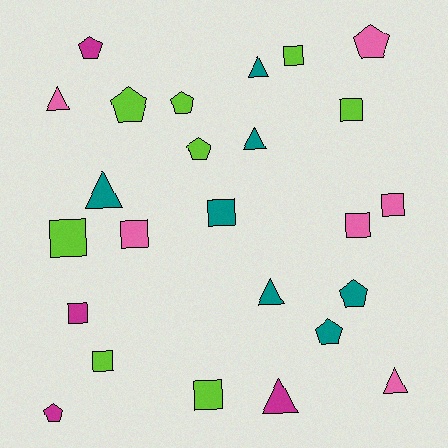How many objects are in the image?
There are 25 objects.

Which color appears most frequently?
Lime, with 8 objects.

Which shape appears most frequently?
Square, with 10 objects.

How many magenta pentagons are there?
There are 2 magenta pentagons.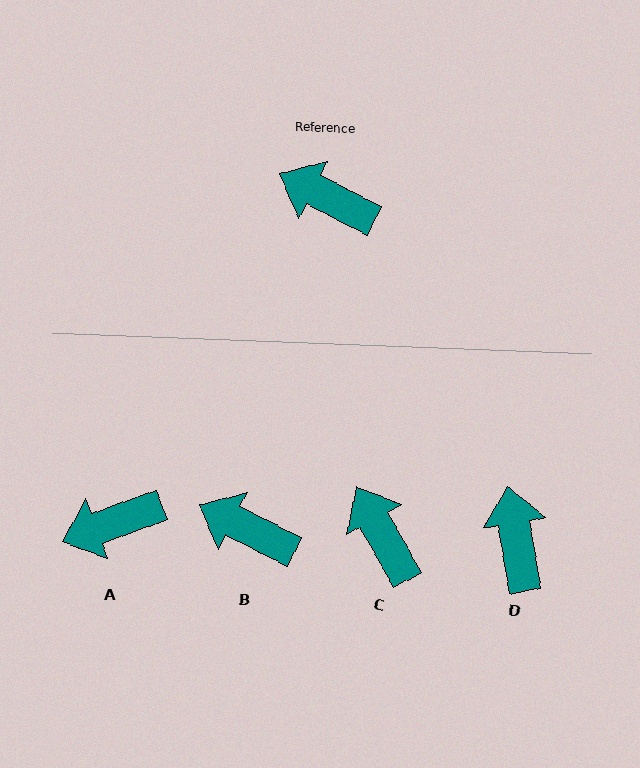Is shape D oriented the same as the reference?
No, it is off by about 54 degrees.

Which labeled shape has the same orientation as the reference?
B.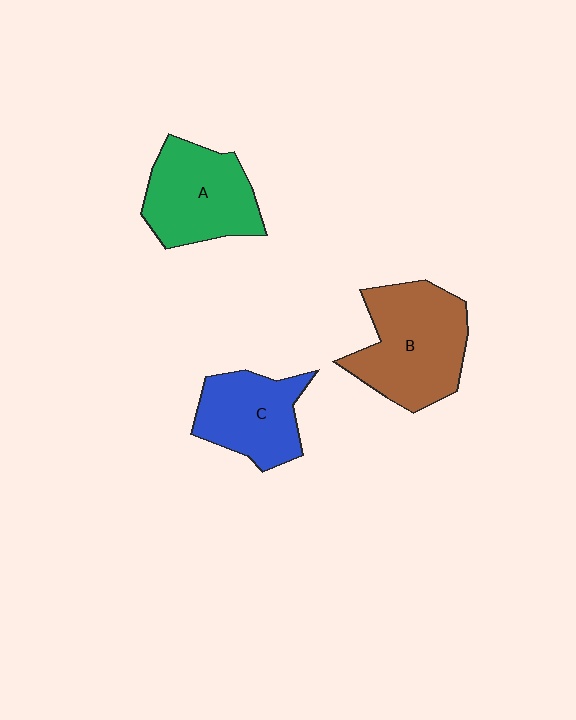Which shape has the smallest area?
Shape C (blue).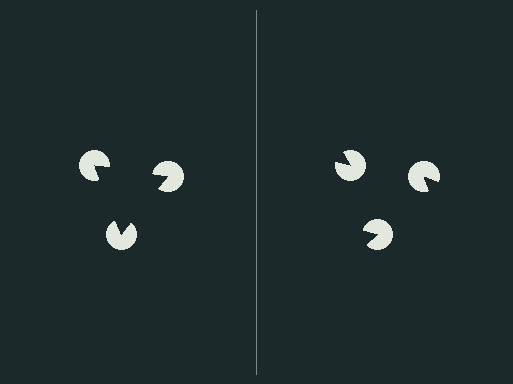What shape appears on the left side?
An illusory triangle.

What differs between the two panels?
The pac-man discs are positioned identically on both sides; only the wedge orientations differ. On the left they align to a triangle; on the right they are misaligned.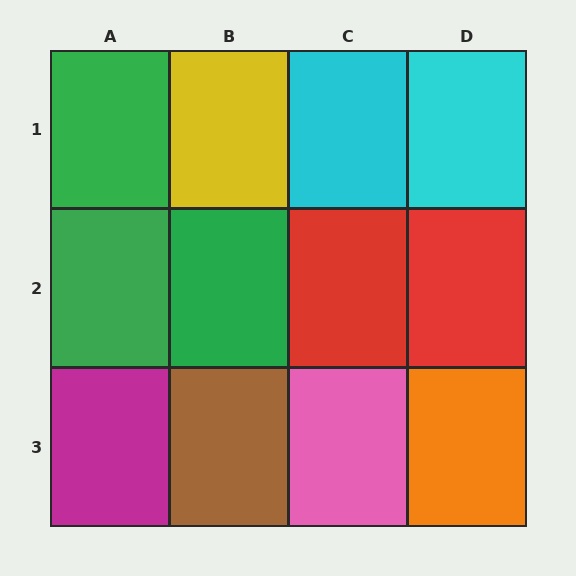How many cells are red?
2 cells are red.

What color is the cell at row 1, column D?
Cyan.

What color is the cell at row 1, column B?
Yellow.